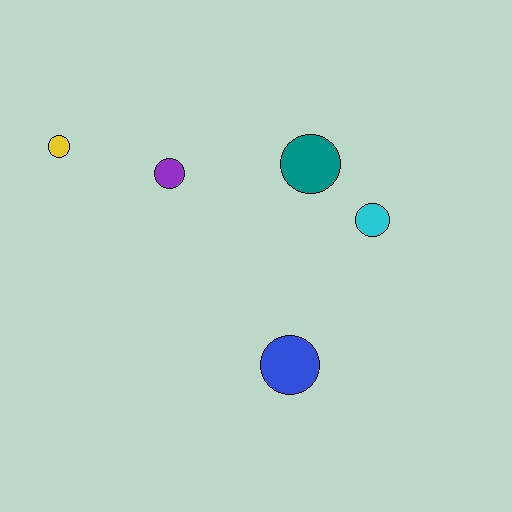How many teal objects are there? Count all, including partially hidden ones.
There is 1 teal object.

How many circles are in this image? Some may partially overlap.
There are 5 circles.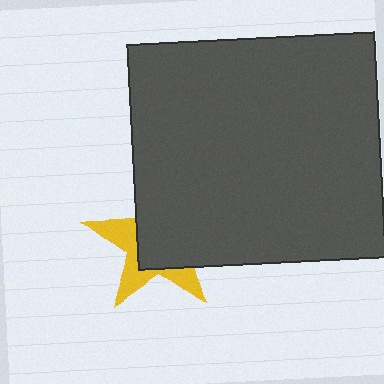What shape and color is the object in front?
The object in front is a dark gray rectangle.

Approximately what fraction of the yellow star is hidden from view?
Roughly 61% of the yellow star is hidden behind the dark gray rectangle.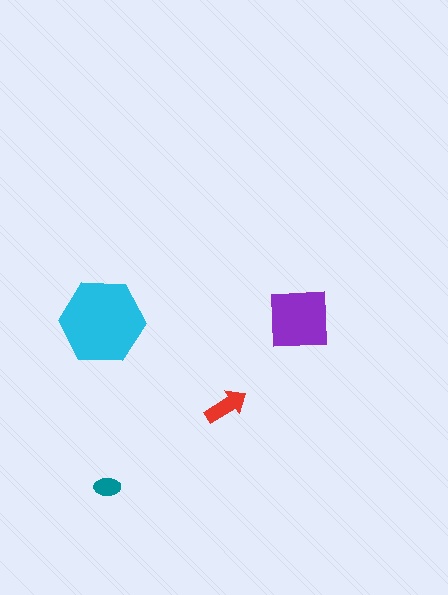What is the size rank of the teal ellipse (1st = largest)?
4th.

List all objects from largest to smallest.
The cyan hexagon, the purple square, the red arrow, the teal ellipse.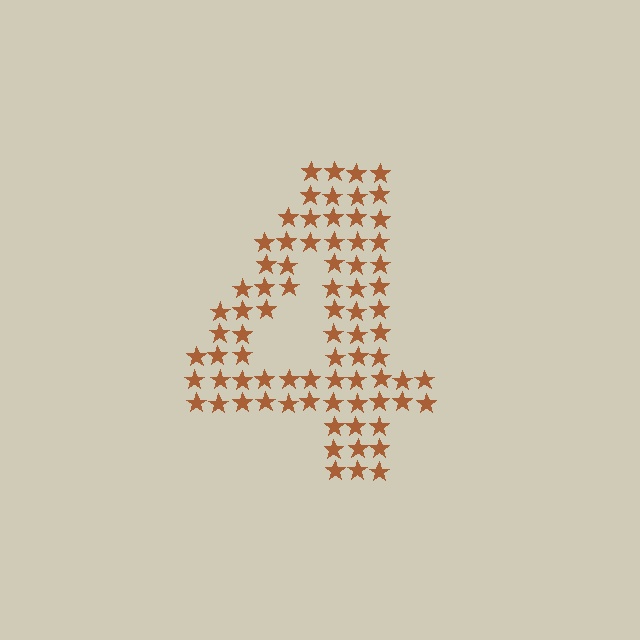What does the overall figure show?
The overall figure shows the digit 4.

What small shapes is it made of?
It is made of small stars.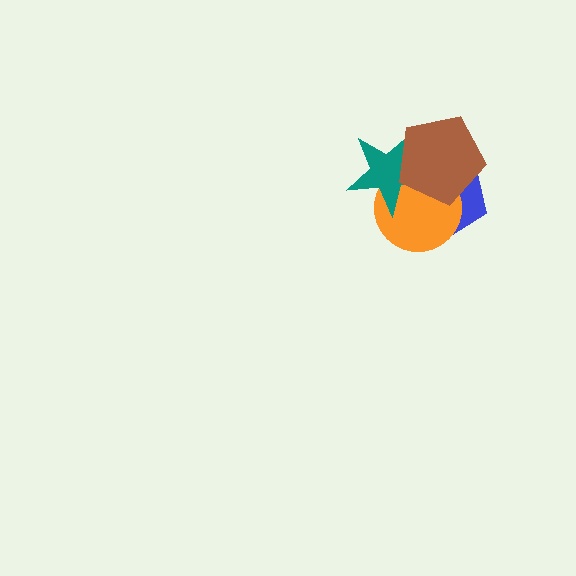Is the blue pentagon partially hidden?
Yes, it is partially covered by another shape.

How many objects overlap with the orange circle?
3 objects overlap with the orange circle.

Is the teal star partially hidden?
Yes, it is partially covered by another shape.